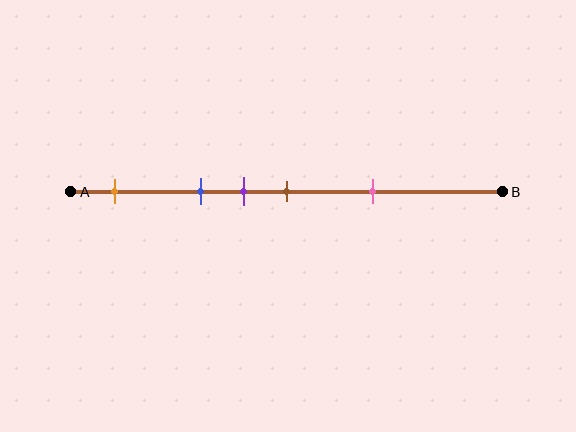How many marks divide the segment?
There are 5 marks dividing the segment.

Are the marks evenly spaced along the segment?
No, the marks are not evenly spaced.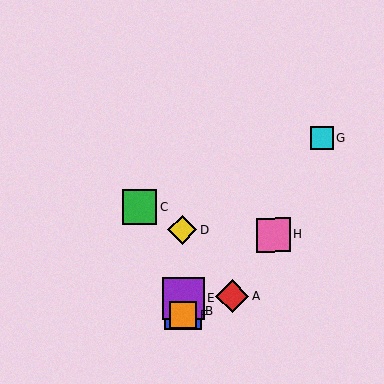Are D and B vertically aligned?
Yes, both are at x≈183.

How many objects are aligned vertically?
4 objects (B, D, E, F) are aligned vertically.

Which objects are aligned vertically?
Objects B, D, E, F are aligned vertically.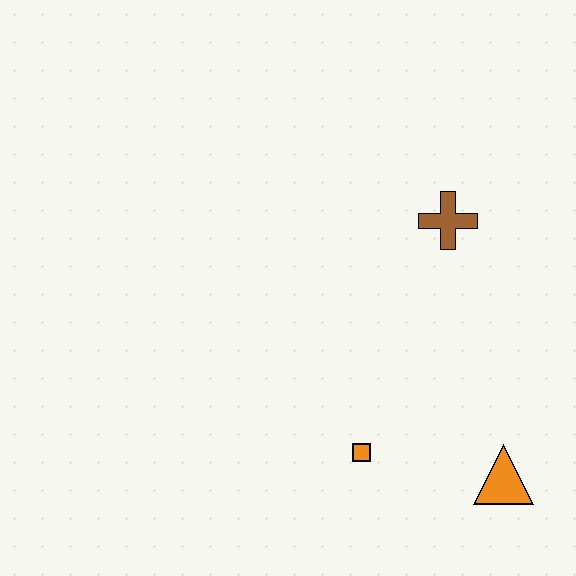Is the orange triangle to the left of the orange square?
No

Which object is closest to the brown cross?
The orange square is closest to the brown cross.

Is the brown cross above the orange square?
Yes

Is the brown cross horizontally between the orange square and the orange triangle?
Yes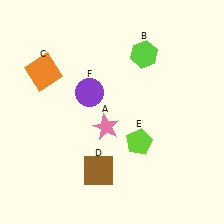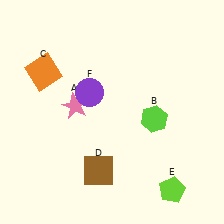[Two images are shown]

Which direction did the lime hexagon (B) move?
The lime hexagon (B) moved down.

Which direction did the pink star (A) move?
The pink star (A) moved left.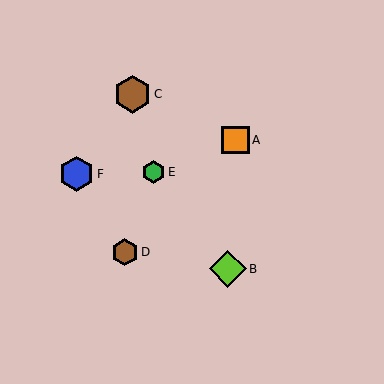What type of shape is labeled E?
Shape E is a green hexagon.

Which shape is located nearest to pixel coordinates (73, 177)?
The blue hexagon (labeled F) at (77, 174) is nearest to that location.